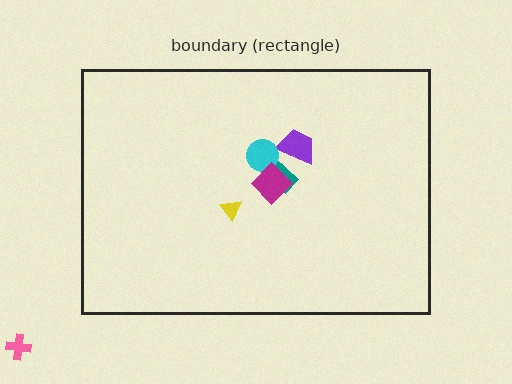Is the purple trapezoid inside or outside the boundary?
Inside.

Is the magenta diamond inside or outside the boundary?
Inside.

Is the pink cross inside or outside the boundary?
Outside.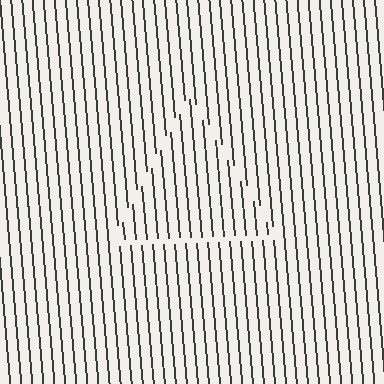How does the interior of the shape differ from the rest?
The interior of the shape contains the same grating, shifted by half a period — the contour is defined by the phase discontinuity where line-ends from the inner and outer gratings abut.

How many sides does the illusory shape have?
3 sides — the line-ends trace a triangle.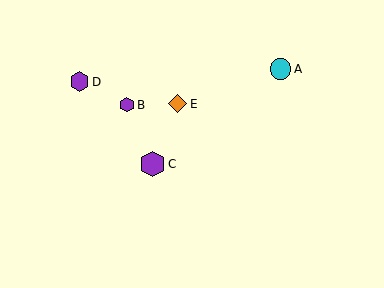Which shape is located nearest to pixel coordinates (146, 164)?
The purple hexagon (labeled C) at (152, 164) is nearest to that location.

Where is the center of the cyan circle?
The center of the cyan circle is at (281, 69).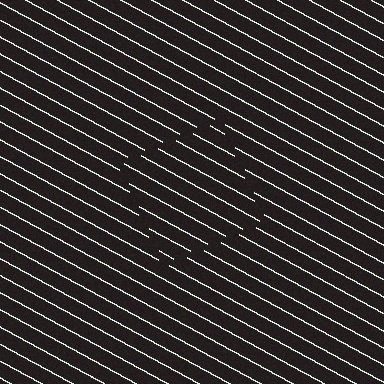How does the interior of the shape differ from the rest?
The interior of the shape contains the same grating, shifted by half a period — the contour is defined by the phase discontinuity where line-ends from the inner and outer gratings abut.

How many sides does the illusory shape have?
4 sides — the line-ends trace a square.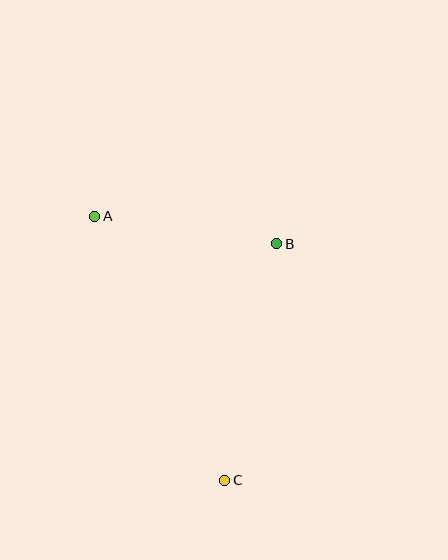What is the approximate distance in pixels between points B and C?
The distance between B and C is approximately 242 pixels.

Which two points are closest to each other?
Points A and B are closest to each other.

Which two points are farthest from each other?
Points A and C are farthest from each other.